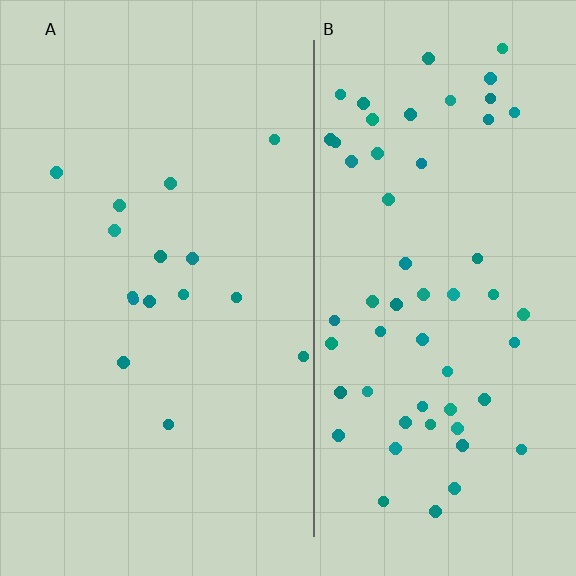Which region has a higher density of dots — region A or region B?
B (the right).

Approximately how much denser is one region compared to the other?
Approximately 3.8× — region B over region A.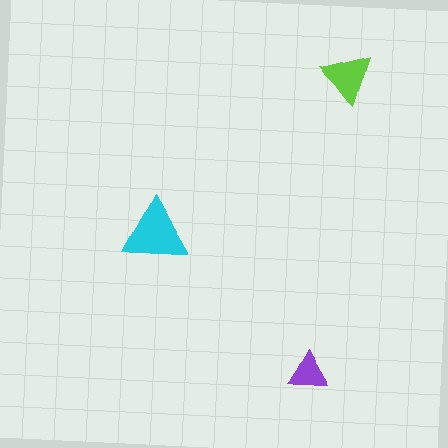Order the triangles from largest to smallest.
the cyan one, the lime one, the purple one.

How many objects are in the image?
There are 3 objects in the image.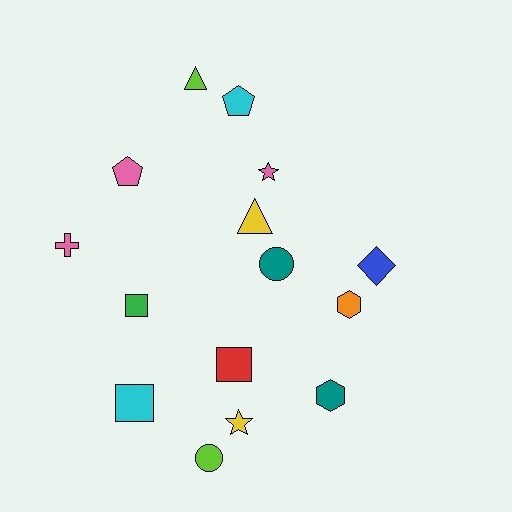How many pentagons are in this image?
There are 2 pentagons.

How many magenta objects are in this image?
There are no magenta objects.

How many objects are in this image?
There are 15 objects.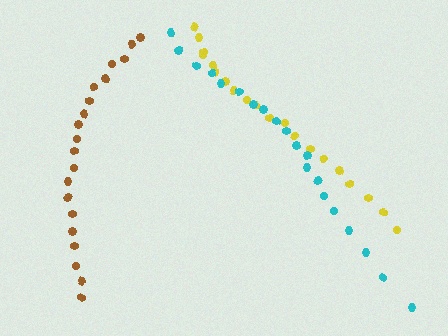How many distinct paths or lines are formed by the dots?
There are 3 distinct paths.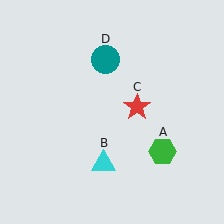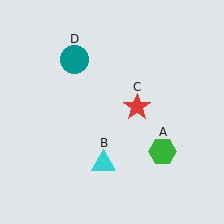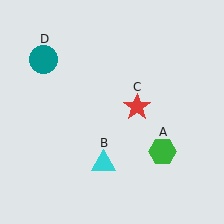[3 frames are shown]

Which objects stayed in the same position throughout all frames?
Green hexagon (object A) and cyan triangle (object B) and red star (object C) remained stationary.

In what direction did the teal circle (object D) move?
The teal circle (object D) moved left.